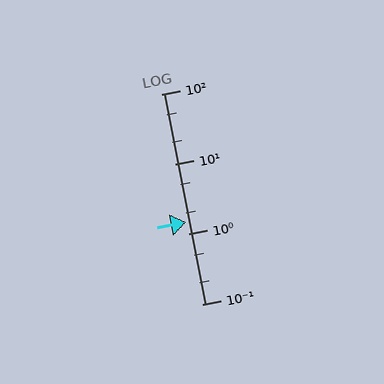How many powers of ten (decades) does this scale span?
The scale spans 3 decades, from 0.1 to 100.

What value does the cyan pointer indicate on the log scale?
The pointer indicates approximately 1.5.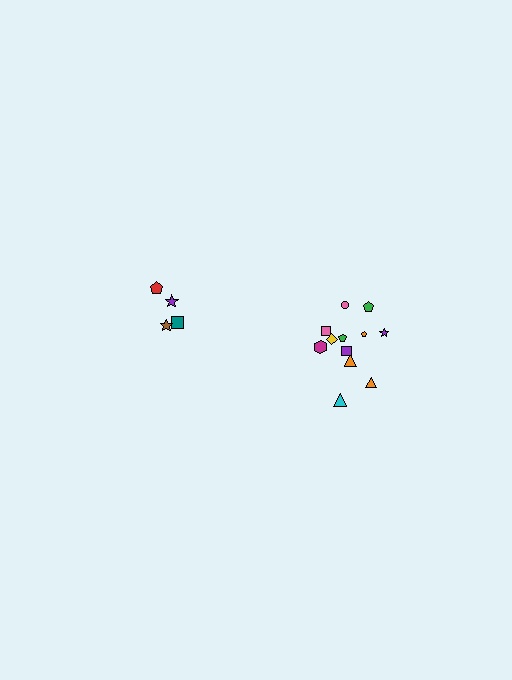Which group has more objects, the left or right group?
The right group.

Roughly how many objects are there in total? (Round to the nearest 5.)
Roughly 15 objects in total.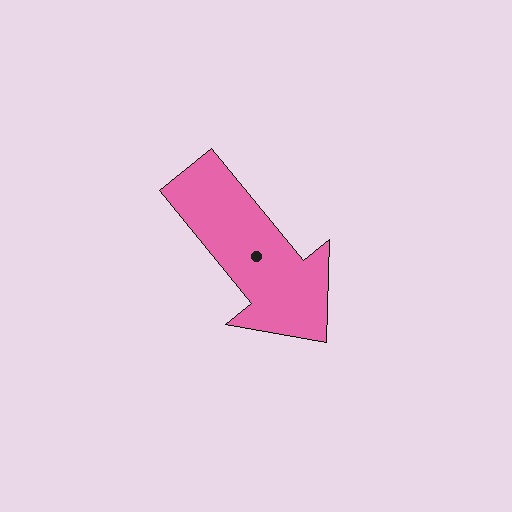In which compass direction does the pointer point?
Southeast.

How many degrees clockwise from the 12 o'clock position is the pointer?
Approximately 141 degrees.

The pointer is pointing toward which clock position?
Roughly 5 o'clock.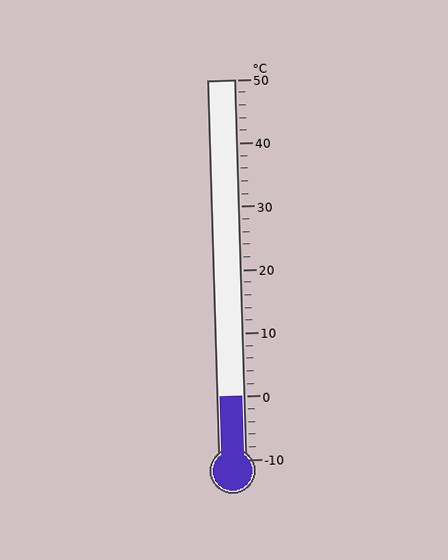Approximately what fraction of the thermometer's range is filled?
The thermometer is filled to approximately 15% of its range.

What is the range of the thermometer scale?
The thermometer scale ranges from -10°C to 50°C.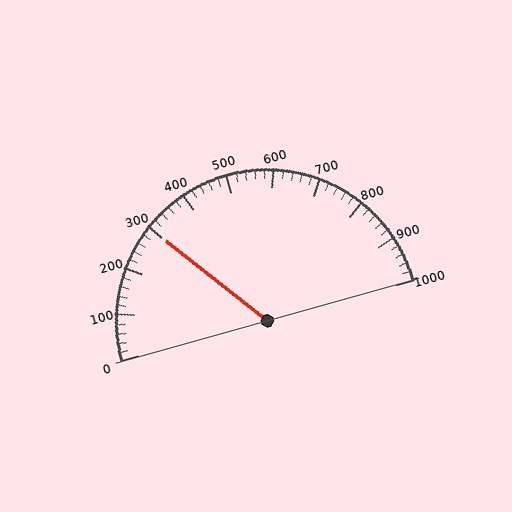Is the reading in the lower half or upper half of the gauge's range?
The reading is in the lower half of the range (0 to 1000).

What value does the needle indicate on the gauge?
The needle indicates approximately 300.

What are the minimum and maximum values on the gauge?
The gauge ranges from 0 to 1000.